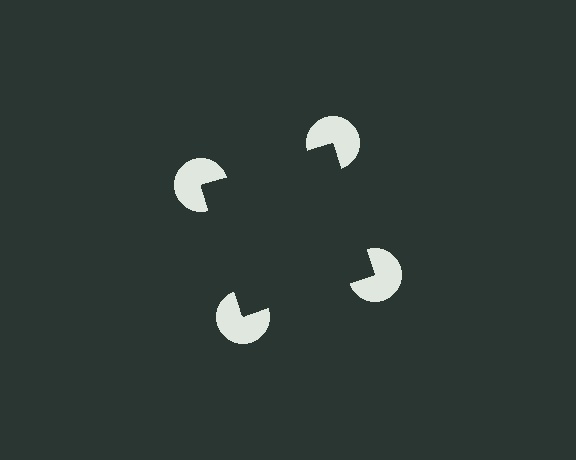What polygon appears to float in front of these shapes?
An illusory square — its edges are inferred from the aligned wedge cuts in the pac-man discs, not physically drawn.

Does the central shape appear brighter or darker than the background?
It typically appears slightly darker than the background, even though no actual brightness change is drawn.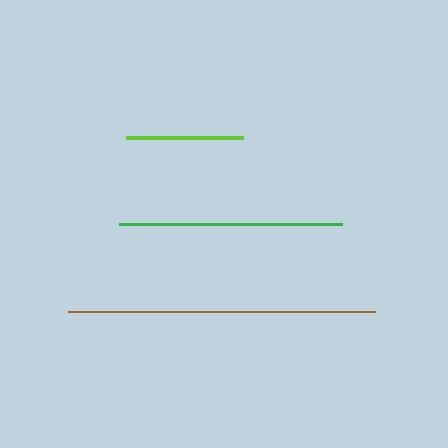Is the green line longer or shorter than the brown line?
The brown line is longer than the green line.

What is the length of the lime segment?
The lime segment is approximately 117 pixels long.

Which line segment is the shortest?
The lime line is the shortest at approximately 117 pixels.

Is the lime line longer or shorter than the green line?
The green line is longer than the lime line.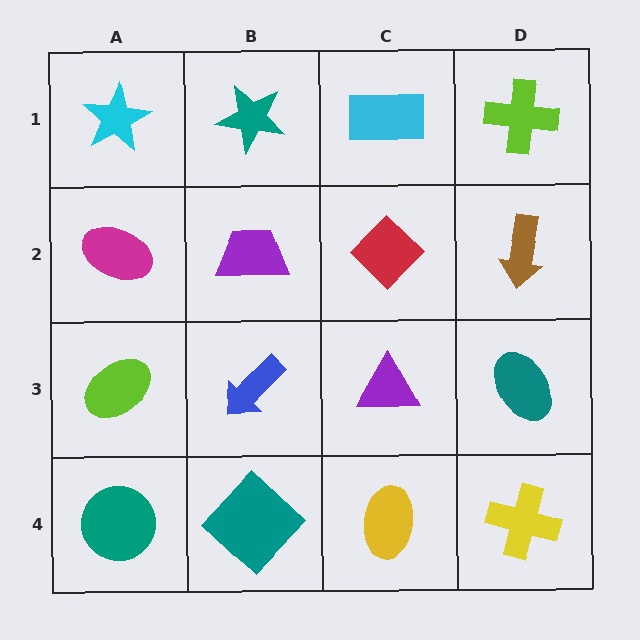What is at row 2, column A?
A magenta ellipse.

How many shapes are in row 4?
4 shapes.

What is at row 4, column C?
A yellow ellipse.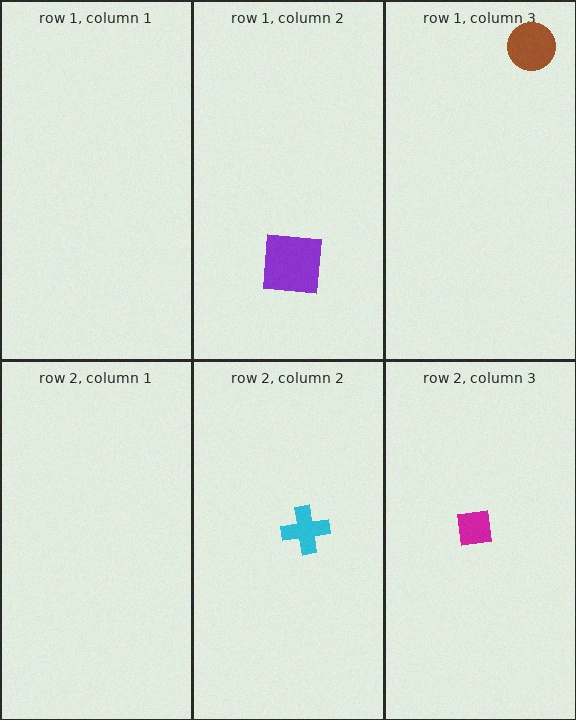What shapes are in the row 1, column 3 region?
The brown circle.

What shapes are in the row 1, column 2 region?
The purple square.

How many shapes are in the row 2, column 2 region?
1.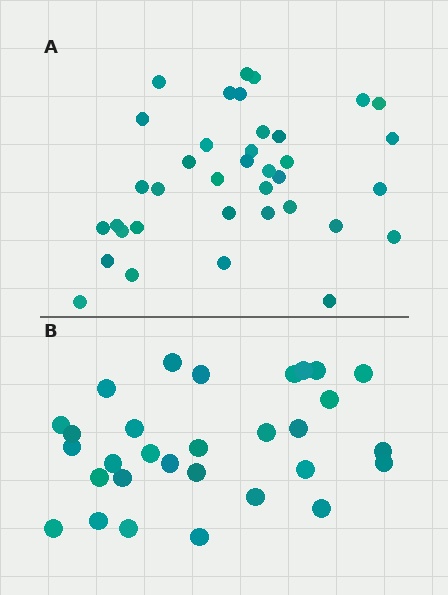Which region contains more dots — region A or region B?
Region A (the top region) has more dots.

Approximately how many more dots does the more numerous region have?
Region A has roughly 8 or so more dots than region B.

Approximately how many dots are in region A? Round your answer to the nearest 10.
About 40 dots. (The exact count is 37, which rounds to 40.)